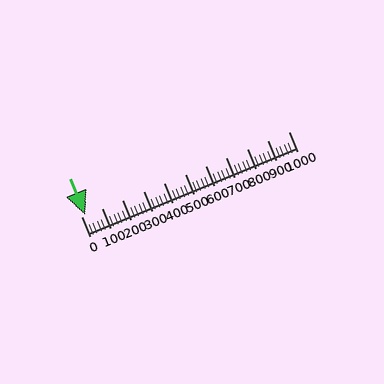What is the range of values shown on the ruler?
The ruler shows values from 0 to 1000.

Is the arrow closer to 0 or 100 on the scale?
The arrow is closer to 0.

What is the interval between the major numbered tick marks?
The major tick marks are spaced 100 units apart.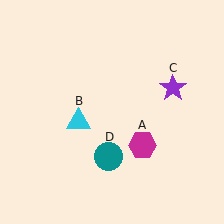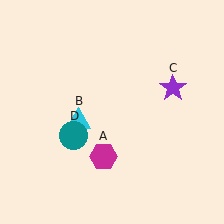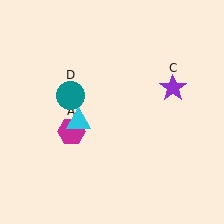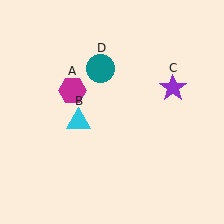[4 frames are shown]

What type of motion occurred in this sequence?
The magenta hexagon (object A), teal circle (object D) rotated clockwise around the center of the scene.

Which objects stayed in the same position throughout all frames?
Cyan triangle (object B) and purple star (object C) remained stationary.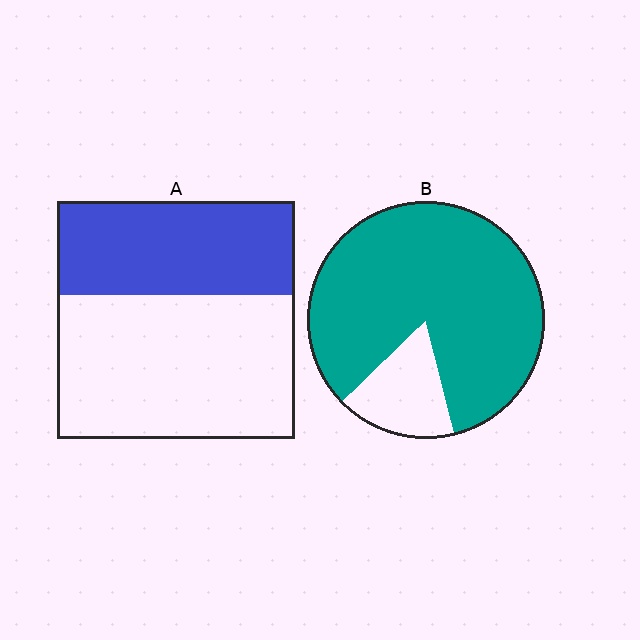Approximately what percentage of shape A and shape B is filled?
A is approximately 40% and B is approximately 85%.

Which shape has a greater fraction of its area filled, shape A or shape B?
Shape B.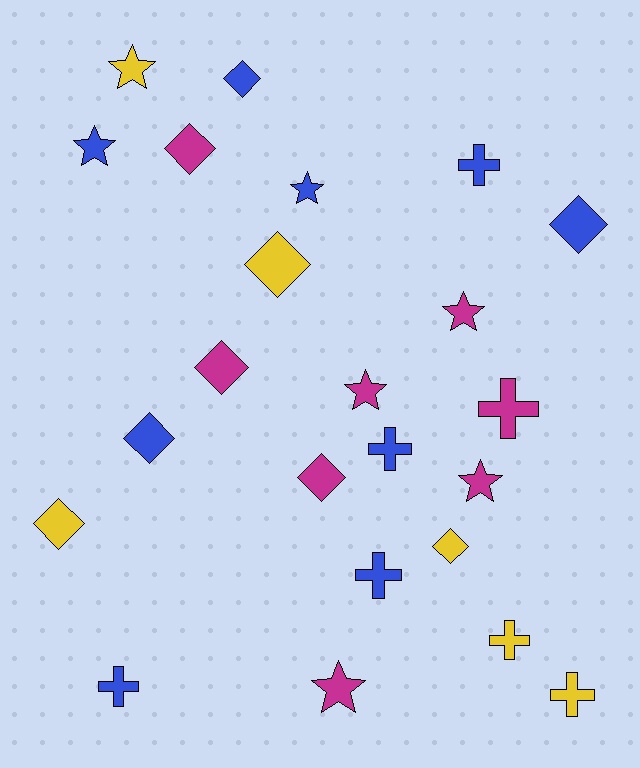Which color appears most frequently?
Blue, with 9 objects.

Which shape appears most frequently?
Diamond, with 9 objects.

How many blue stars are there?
There are 2 blue stars.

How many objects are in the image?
There are 23 objects.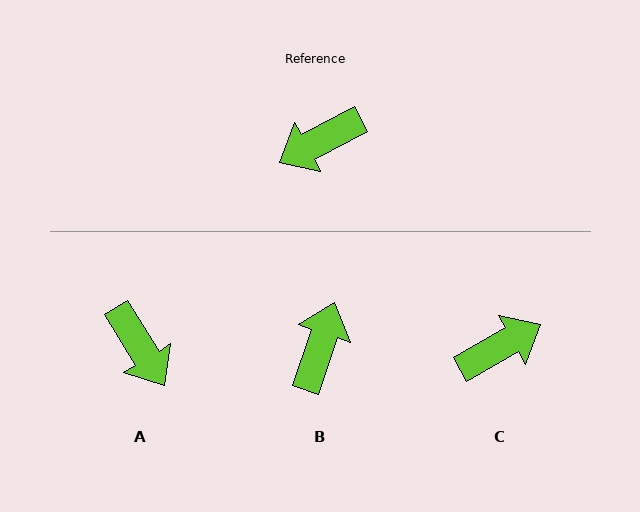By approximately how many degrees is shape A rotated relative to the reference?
Approximately 94 degrees counter-clockwise.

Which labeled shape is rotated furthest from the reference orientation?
C, about 179 degrees away.